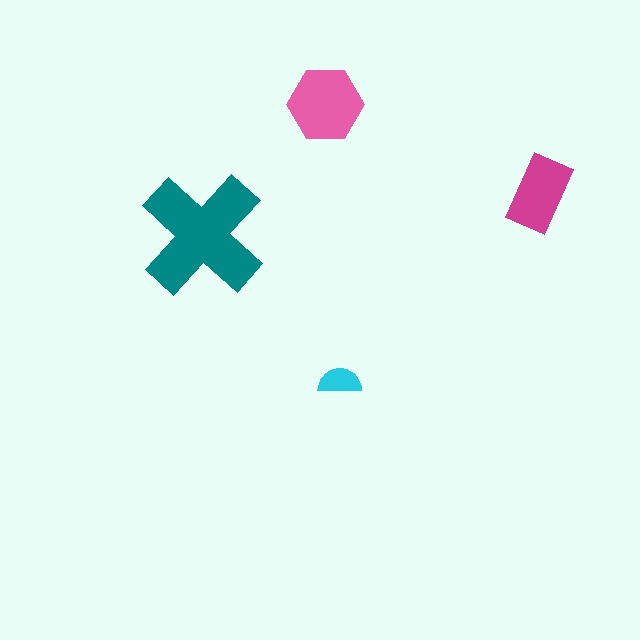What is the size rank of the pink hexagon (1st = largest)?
2nd.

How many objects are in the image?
There are 4 objects in the image.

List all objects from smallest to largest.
The cyan semicircle, the magenta rectangle, the pink hexagon, the teal cross.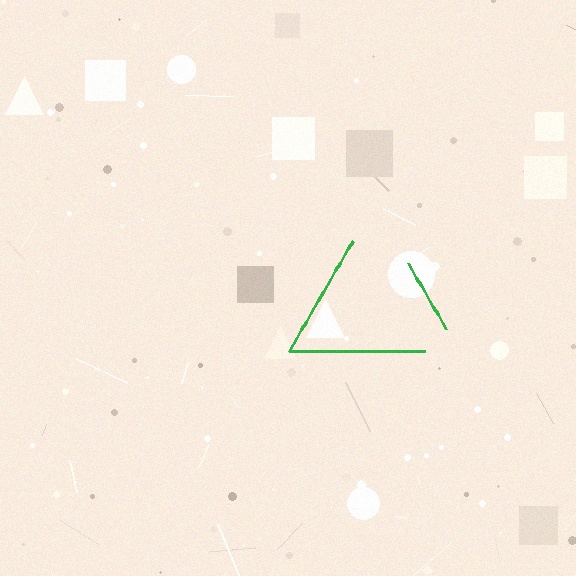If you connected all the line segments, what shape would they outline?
They would outline a triangle.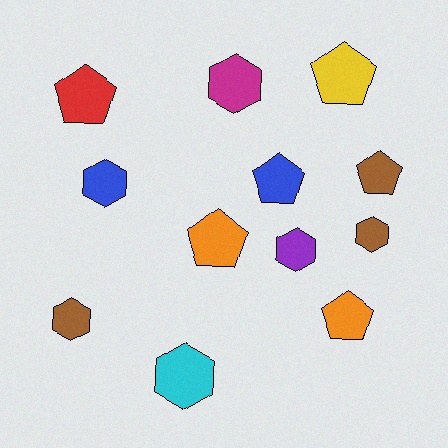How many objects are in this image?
There are 12 objects.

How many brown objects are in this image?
There are 3 brown objects.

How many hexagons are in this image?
There are 6 hexagons.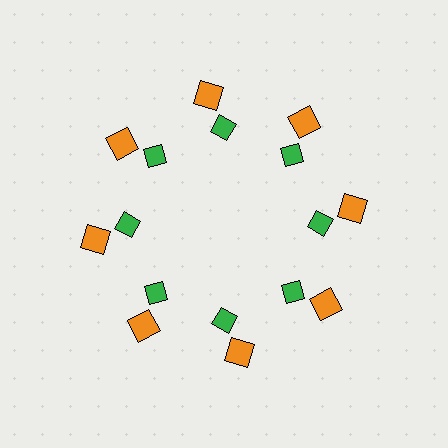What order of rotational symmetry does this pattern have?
This pattern has 8-fold rotational symmetry.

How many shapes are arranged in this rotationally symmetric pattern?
There are 16 shapes, arranged in 8 groups of 2.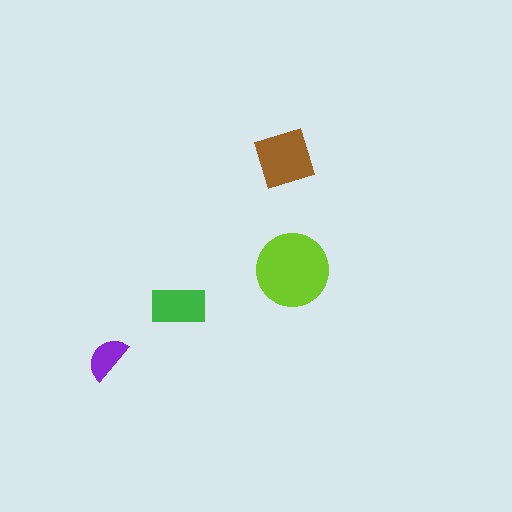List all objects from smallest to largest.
The purple semicircle, the green rectangle, the brown diamond, the lime circle.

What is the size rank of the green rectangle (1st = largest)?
3rd.